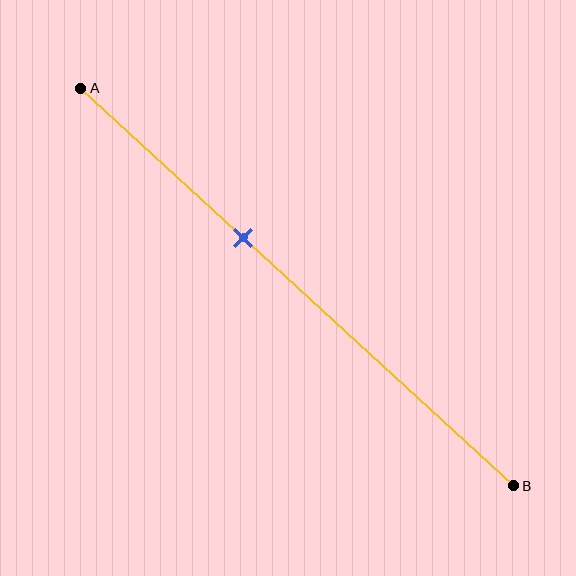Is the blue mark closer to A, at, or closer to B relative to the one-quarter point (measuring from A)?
The blue mark is closer to point B than the one-quarter point of segment AB.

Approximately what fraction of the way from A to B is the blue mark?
The blue mark is approximately 40% of the way from A to B.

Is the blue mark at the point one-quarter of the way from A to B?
No, the mark is at about 40% from A, not at the 25% one-quarter point.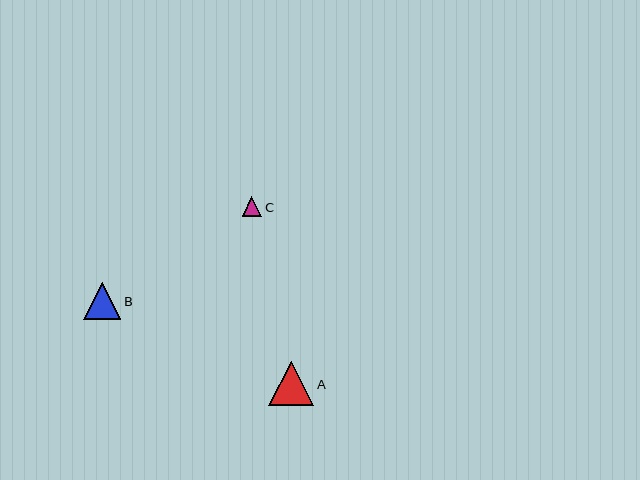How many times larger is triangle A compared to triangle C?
Triangle A is approximately 2.3 times the size of triangle C.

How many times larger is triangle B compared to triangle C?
Triangle B is approximately 1.9 times the size of triangle C.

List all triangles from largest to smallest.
From largest to smallest: A, B, C.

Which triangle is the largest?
Triangle A is the largest with a size of approximately 45 pixels.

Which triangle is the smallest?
Triangle C is the smallest with a size of approximately 20 pixels.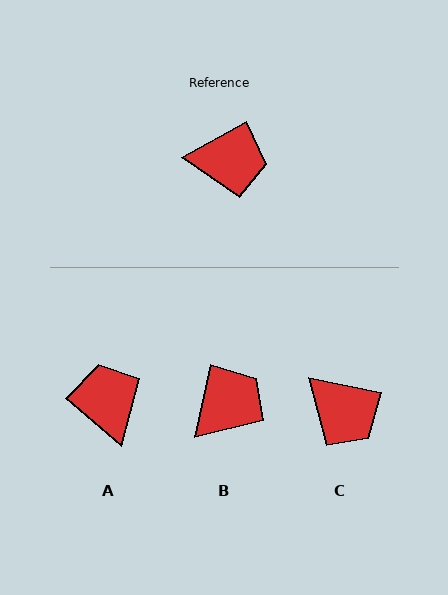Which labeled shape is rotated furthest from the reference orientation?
A, about 110 degrees away.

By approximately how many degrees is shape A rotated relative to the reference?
Approximately 110 degrees counter-clockwise.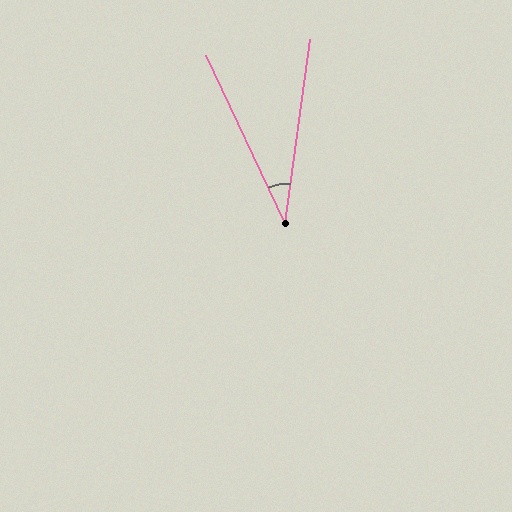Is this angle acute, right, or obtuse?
It is acute.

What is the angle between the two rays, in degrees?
Approximately 33 degrees.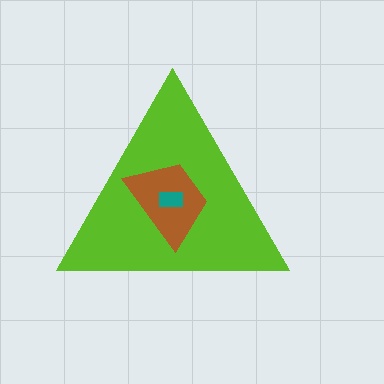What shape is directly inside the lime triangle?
The brown trapezoid.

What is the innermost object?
The teal rectangle.